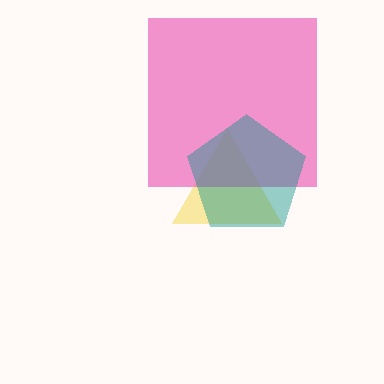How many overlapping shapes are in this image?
There are 3 overlapping shapes in the image.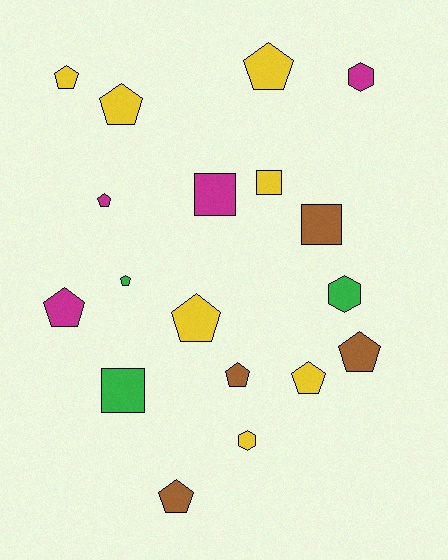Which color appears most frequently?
Yellow, with 7 objects.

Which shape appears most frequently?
Pentagon, with 11 objects.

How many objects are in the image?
There are 18 objects.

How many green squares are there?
There is 1 green square.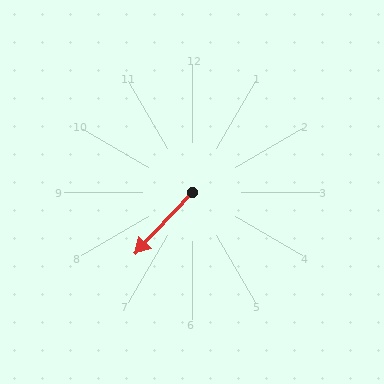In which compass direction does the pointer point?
Southwest.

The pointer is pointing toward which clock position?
Roughly 7 o'clock.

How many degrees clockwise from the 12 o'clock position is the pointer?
Approximately 223 degrees.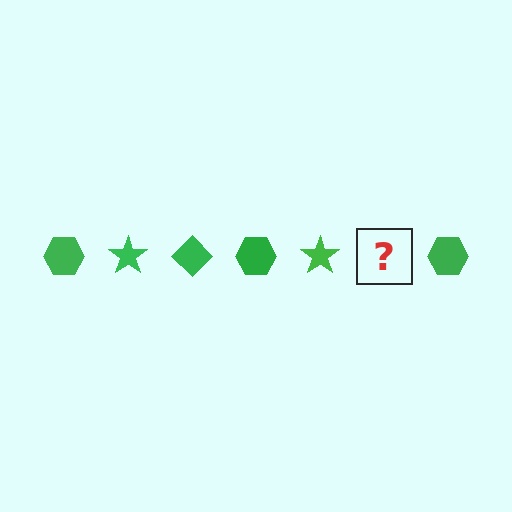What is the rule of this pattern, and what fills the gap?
The rule is that the pattern cycles through hexagon, star, diamond shapes in green. The gap should be filled with a green diamond.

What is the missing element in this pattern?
The missing element is a green diamond.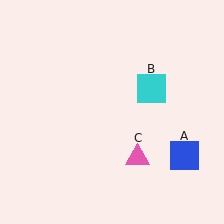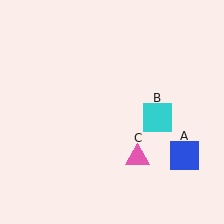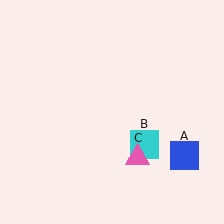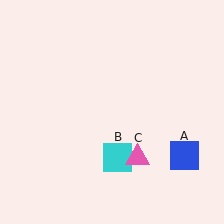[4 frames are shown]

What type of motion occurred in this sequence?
The cyan square (object B) rotated clockwise around the center of the scene.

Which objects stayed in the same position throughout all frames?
Blue square (object A) and pink triangle (object C) remained stationary.